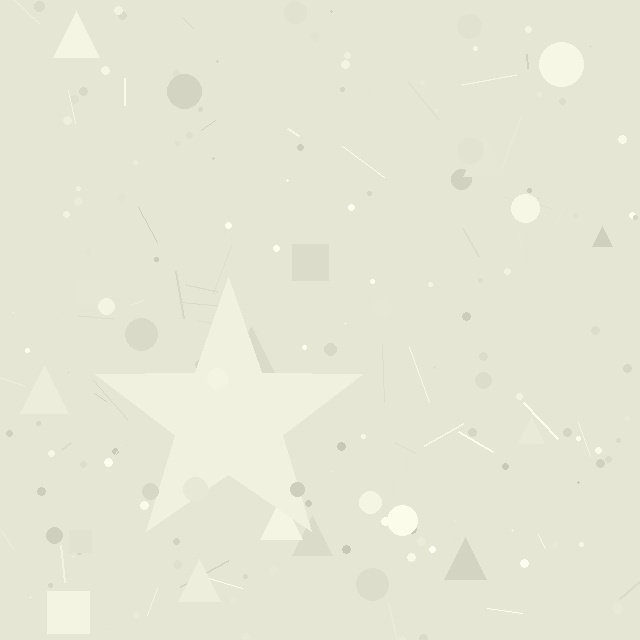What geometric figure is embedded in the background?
A star is embedded in the background.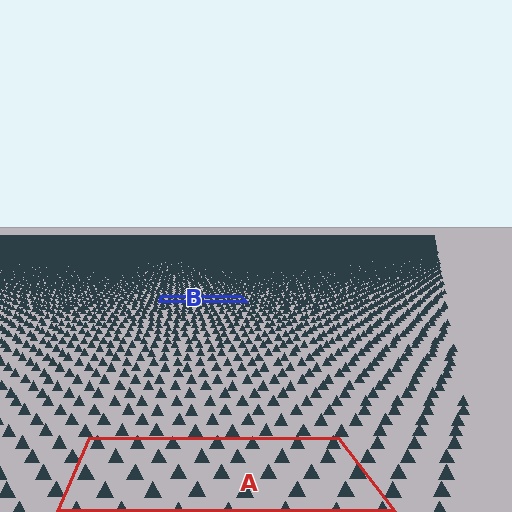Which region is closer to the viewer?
Region A is closer. The texture elements there are larger and more spread out.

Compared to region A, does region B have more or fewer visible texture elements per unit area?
Region B has more texture elements per unit area — they are packed more densely because it is farther away.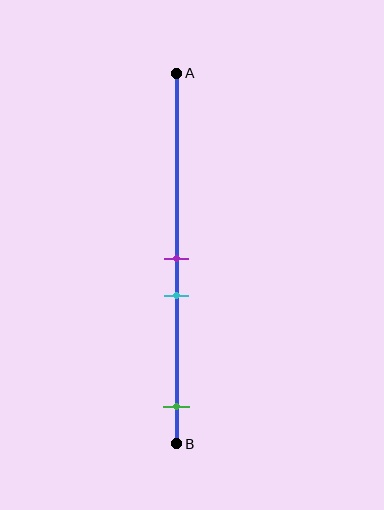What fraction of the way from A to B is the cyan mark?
The cyan mark is approximately 60% (0.6) of the way from A to B.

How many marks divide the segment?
There are 3 marks dividing the segment.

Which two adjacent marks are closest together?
The purple and cyan marks are the closest adjacent pair.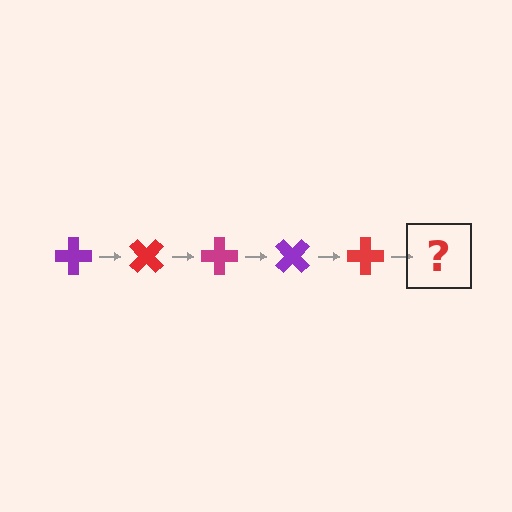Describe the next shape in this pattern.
It should be a magenta cross, rotated 225 degrees from the start.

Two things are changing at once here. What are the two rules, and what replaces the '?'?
The two rules are that it rotates 45 degrees each step and the color cycles through purple, red, and magenta. The '?' should be a magenta cross, rotated 225 degrees from the start.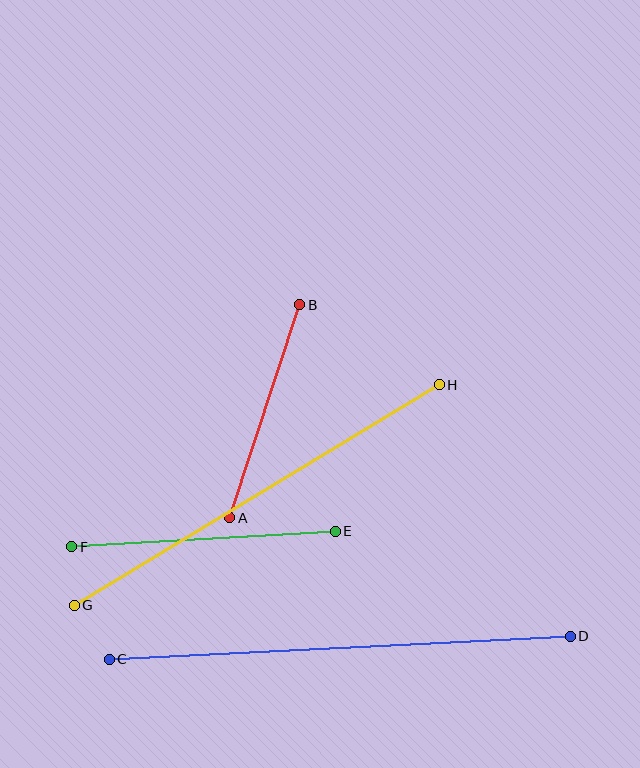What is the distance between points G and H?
The distance is approximately 426 pixels.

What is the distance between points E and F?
The distance is approximately 264 pixels.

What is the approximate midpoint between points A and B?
The midpoint is at approximately (265, 411) pixels.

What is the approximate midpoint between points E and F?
The midpoint is at approximately (204, 539) pixels.